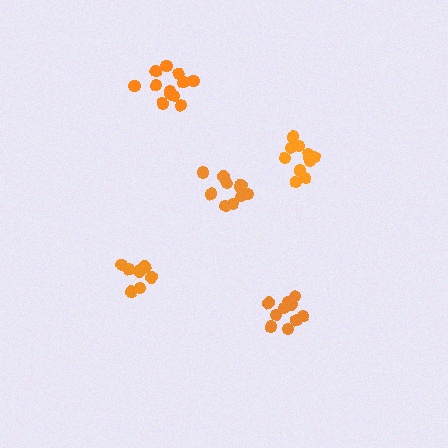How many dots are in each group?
Group 1: 10 dots, Group 2: 7 dots, Group 3: 12 dots, Group 4: 12 dots, Group 5: 10 dots (51 total).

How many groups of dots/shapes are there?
There are 5 groups.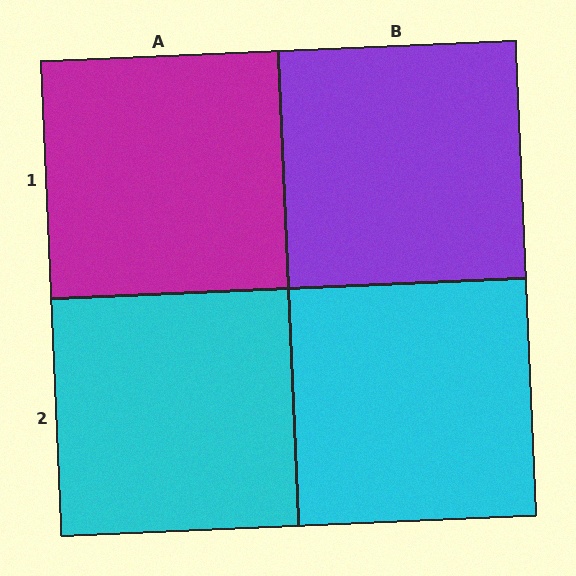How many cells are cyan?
2 cells are cyan.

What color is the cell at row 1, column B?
Purple.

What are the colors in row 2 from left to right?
Cyan, cyan.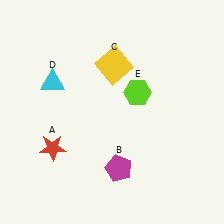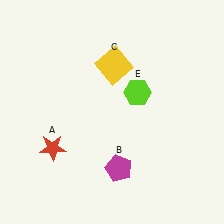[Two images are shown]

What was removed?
The cyan triangle (D) was removed in Image 2.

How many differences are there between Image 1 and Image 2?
There is 1 difference between the two images.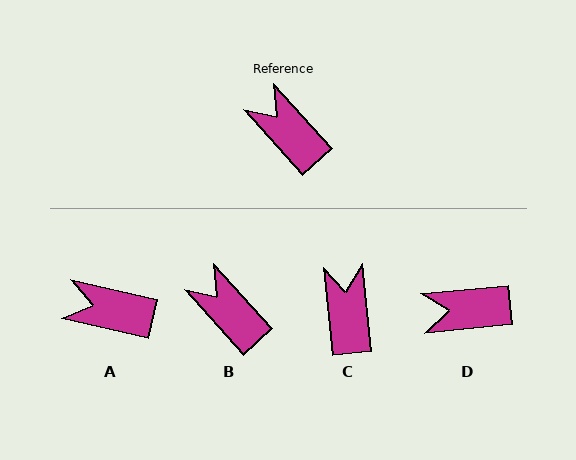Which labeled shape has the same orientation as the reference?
B.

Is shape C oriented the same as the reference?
No, it is off by about 36 degrees.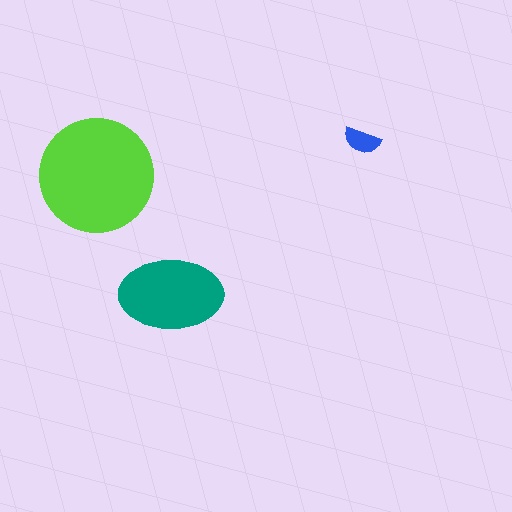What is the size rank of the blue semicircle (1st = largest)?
3rd.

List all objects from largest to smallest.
The lime circle, the teal ellipse, the blue semicircle.